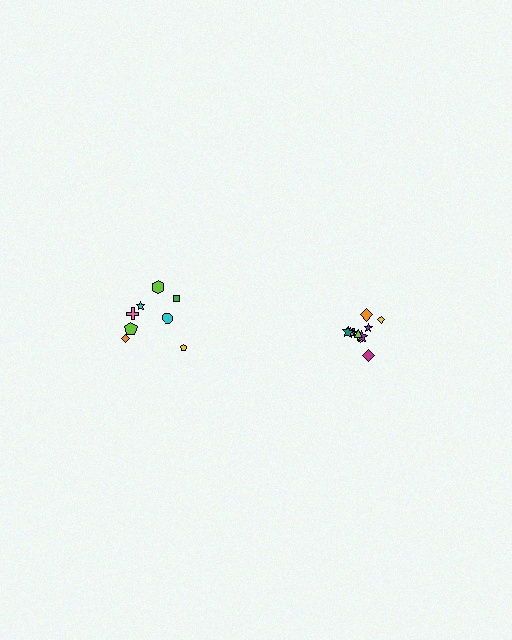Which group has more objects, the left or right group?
The right group.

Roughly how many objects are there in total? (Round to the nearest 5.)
Roughly 20 objects in total.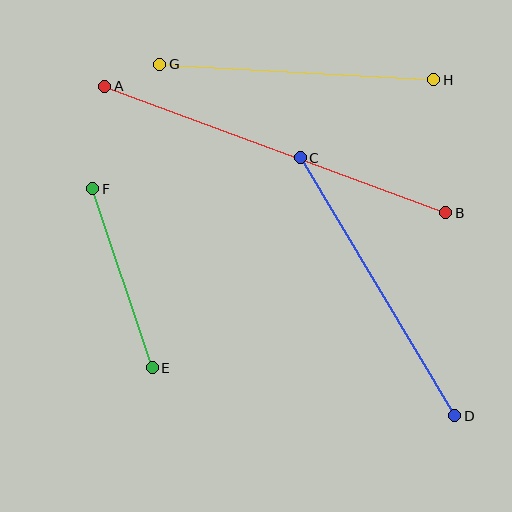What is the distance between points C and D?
The distance is approximately 300 pixels.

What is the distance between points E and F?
The distance is approximately 189 pixels.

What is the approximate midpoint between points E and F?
The midpoint is at approximately (123, 278) pixels.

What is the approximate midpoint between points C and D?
The midpoint is at approximately (378, 287) pixels.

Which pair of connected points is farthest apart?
Points A and B are farthest apart.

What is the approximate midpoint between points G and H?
The midpoint is at approximately (297, 72) pixels.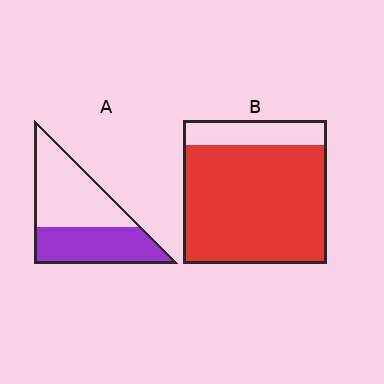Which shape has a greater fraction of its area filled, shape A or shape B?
Shape B.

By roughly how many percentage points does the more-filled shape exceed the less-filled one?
By roughly 40 percentage points (B over A).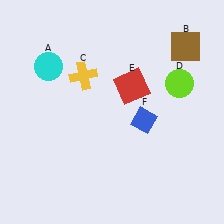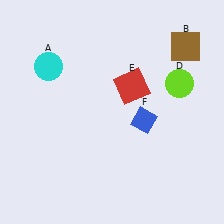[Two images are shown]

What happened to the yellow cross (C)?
The yellow cross (C) was removed in Image 2. It was in the top-left area of Image 1.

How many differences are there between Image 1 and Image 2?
There is 1 difference between the two images.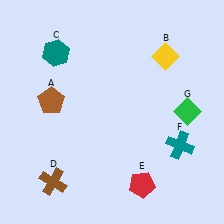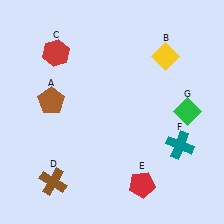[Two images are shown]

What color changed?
The hexagon (C) changed from teal in Image 1 to red in Image 2.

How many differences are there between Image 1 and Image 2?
There is 1 difference between the two images.